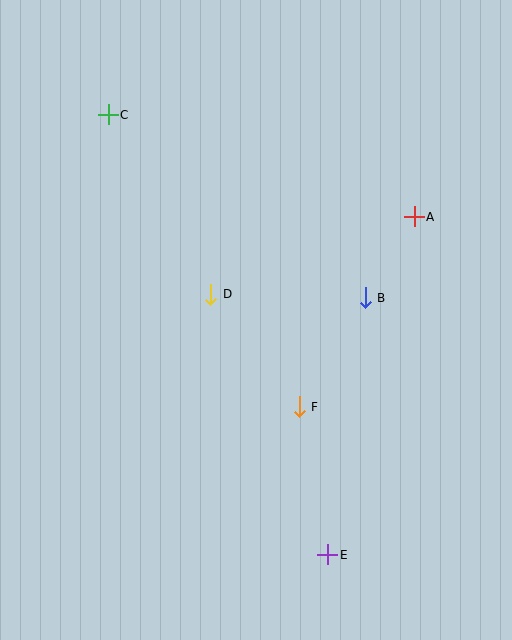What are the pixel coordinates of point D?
Point D is at (211, 294).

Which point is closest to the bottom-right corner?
Point E is closest to the bottom-right corner.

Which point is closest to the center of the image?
Point D at (211, 294) is closest to the center.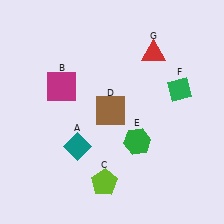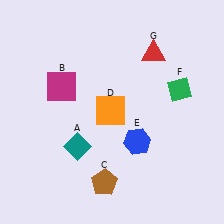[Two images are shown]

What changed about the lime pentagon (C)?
In Image 1, C is lime. In Image 2, it changed to brown.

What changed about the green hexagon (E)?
In Image 1, E is green. In Image 2, it changed to blue.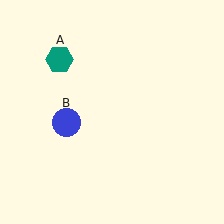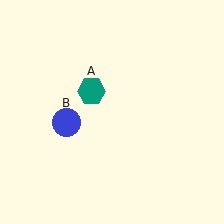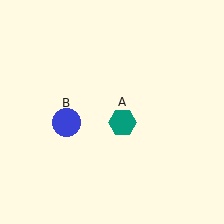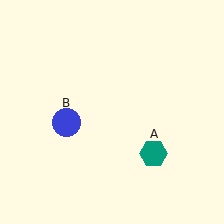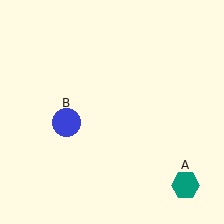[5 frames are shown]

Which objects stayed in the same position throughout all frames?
Blue circle (object B) remained stationary.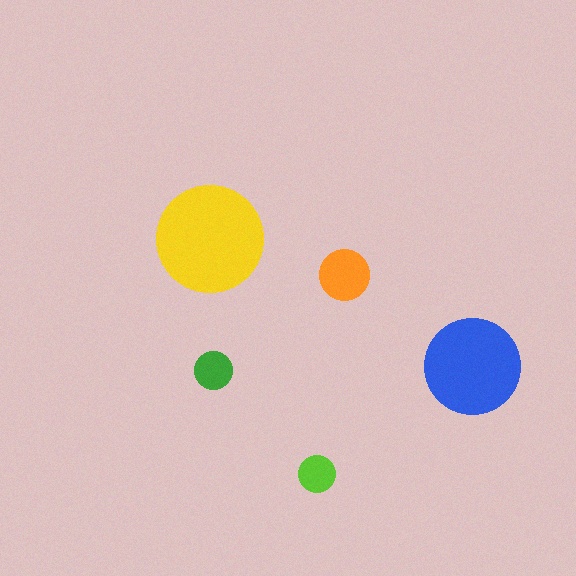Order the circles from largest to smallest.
the yellow one, the blue one, the orange one, the green one, the lime one.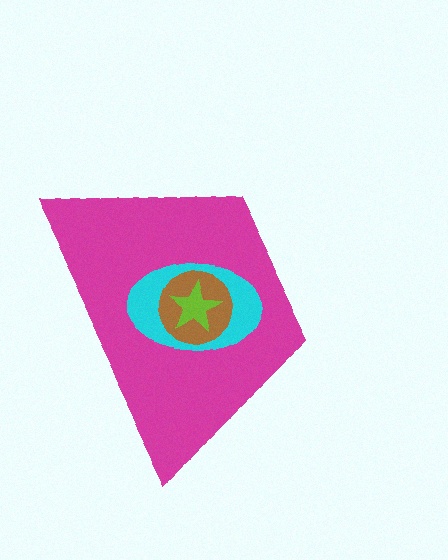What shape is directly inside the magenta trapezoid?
The cyan ellipse.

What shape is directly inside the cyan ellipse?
The brown circle.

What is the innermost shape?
The lime star.